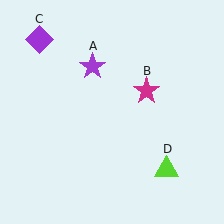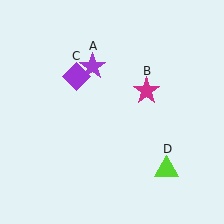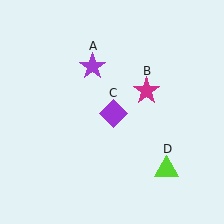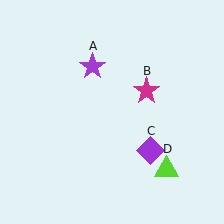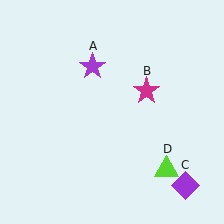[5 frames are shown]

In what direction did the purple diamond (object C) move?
The purple diamond (object C) moved down and to the right.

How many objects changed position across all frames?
1 object changed position: purple diamond (object C).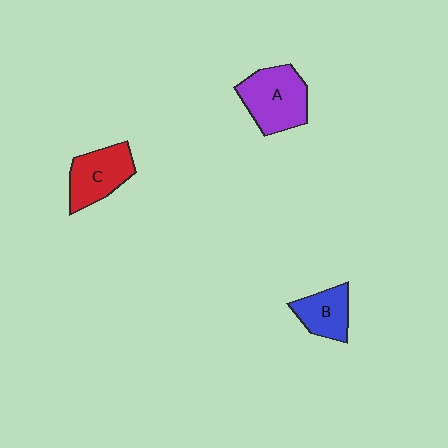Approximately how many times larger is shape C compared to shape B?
Approximately 1.3 times.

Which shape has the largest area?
Shape A (purple).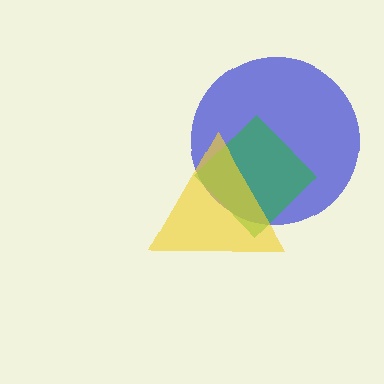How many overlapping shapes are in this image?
There are 3 overlapping shapes in the image.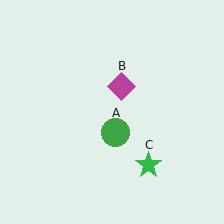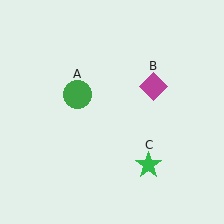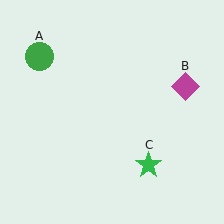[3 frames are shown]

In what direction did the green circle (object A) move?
The green circle (object A) moved up and to the left.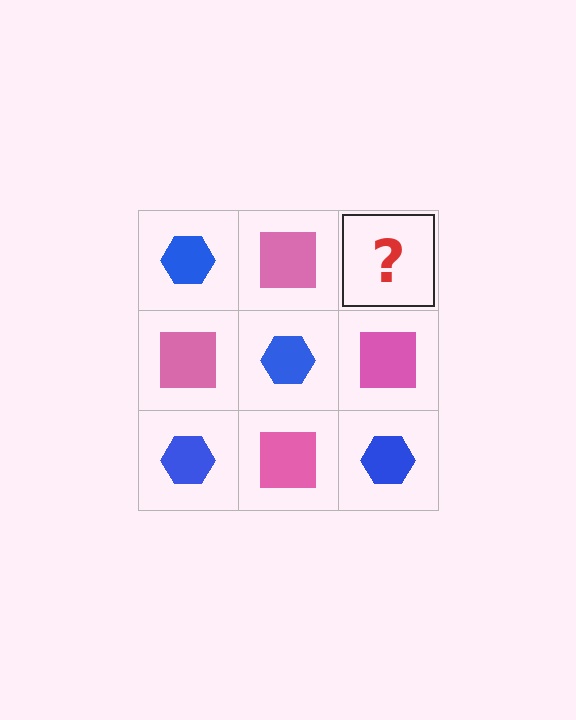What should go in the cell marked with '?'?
The missing cell should contain a blue hexagon.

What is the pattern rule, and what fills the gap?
The rule is that it alternates blue hexagon and pink square in a checkerboard pattern. The gap should be filled with a blue hexagon.